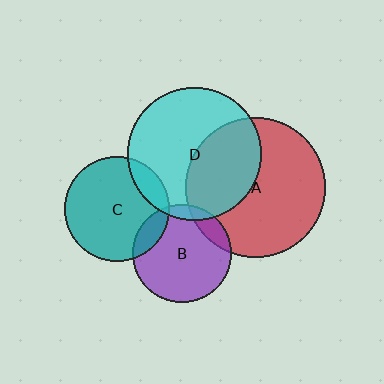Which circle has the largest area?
Circle A (red).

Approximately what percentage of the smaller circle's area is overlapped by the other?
Approximately 15%.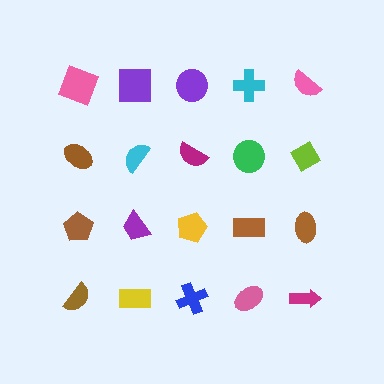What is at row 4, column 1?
A brown semicircle.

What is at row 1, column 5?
A pink semicircle.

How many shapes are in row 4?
5 shapes.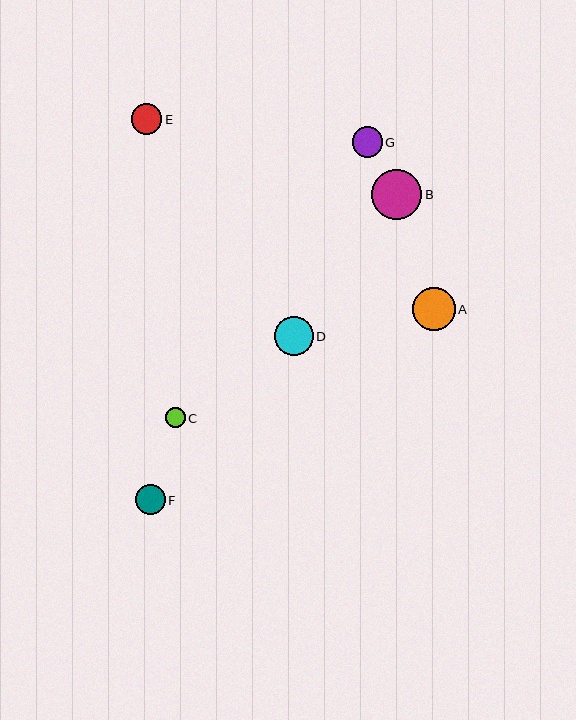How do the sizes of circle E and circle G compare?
Circle E and circle G are approximately the same size.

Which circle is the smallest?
Circle C is the smallest with a size of approximately 20 pixels.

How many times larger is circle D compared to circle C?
Circle D is approximately 1.9 times the size of circle C.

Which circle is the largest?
Circle B is the largest with a size of approximately 50 pixels.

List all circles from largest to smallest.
From largest to smallest: B, A, D, E, G, F, C.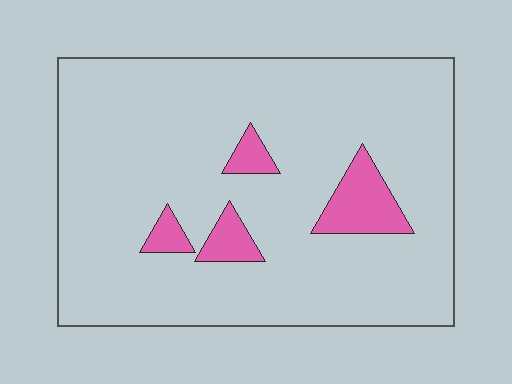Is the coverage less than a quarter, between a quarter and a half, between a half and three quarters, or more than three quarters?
Less than a quarter.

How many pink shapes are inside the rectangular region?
4.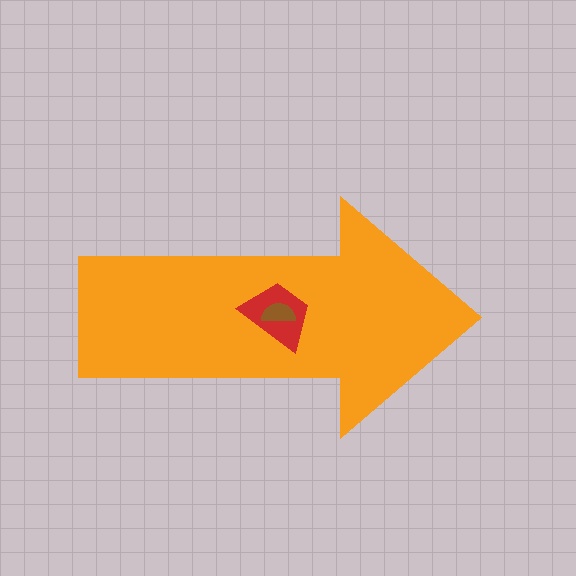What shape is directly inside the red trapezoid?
The brown semicircle.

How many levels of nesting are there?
3.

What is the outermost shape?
The orange arrow.